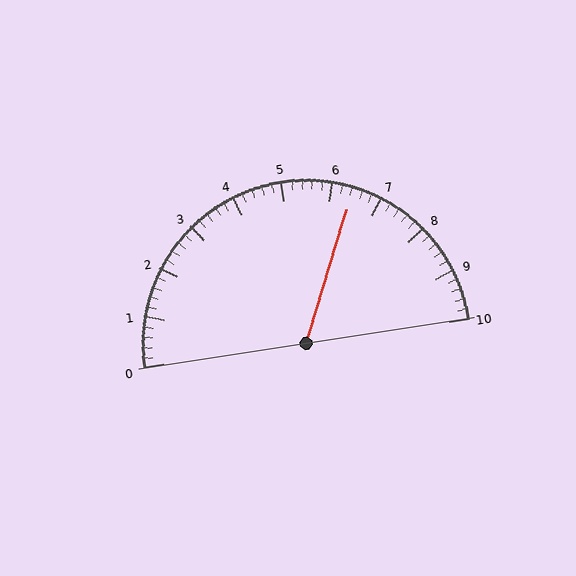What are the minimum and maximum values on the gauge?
The gauge ranges from 0 to 10.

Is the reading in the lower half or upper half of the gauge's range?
The reading is in the upper half of the range (0 to 10).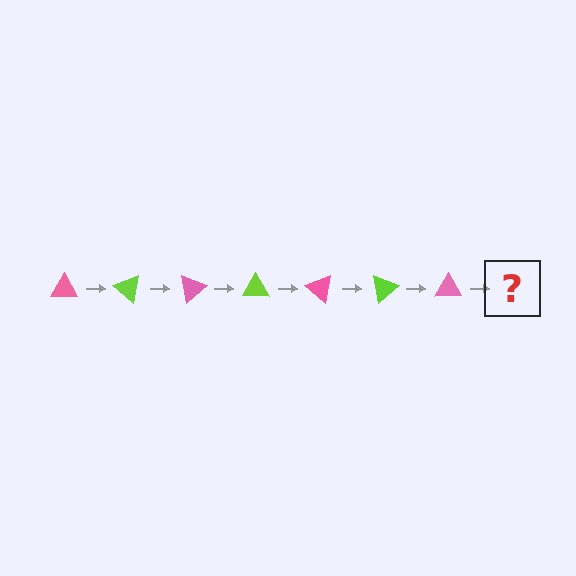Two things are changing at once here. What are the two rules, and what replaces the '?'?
The two rules are that it rotates 40 degrees each step and the color cycles through pink and lime. The '?' should be a lime triangle, rotated 280 degrees from the start.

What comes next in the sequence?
The next element should be a lime triangle, rotated 280 degrees from the start.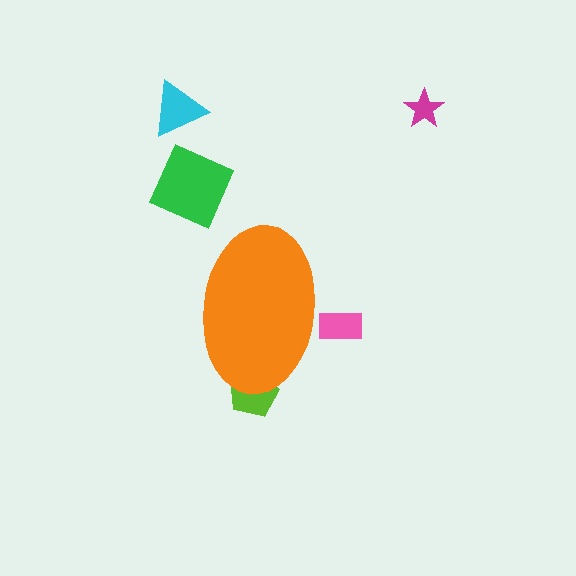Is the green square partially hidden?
No, the green square is fully visible.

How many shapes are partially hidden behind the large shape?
2 shapes are partially hidden.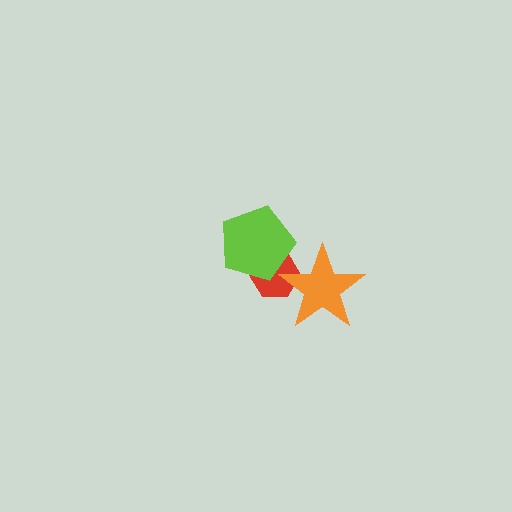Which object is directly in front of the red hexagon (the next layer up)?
The lime pentagon is directly in front of the red hexagon.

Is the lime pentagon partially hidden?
No, no other shape covers it.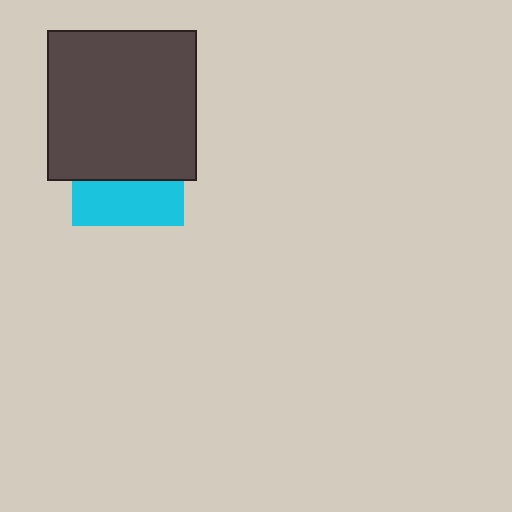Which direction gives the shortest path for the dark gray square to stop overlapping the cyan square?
Moving up gives the shortest separation.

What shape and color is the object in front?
The object in front is a dark gray square.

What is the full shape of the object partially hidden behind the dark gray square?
The partially hidden object is a cyan square.